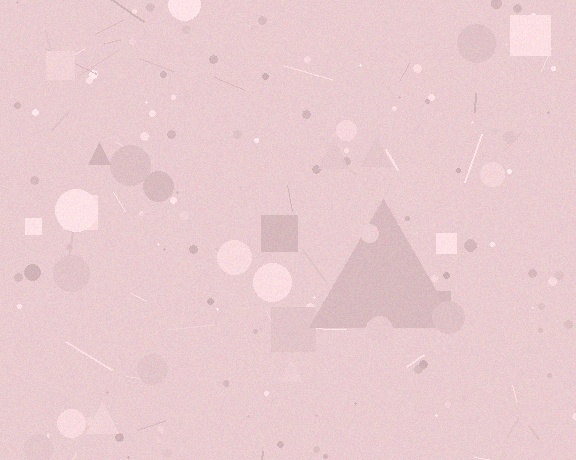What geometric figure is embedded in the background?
A triangle is embedded in the background.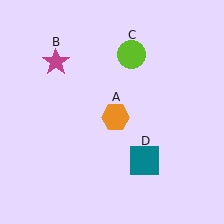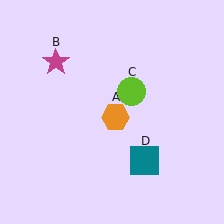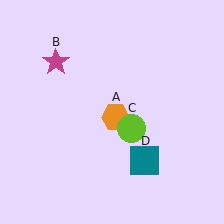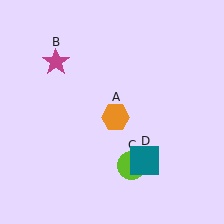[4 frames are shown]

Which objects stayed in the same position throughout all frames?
Orange hexagon (object A) and magenta star (object B) and teal square (object D) remained stationary.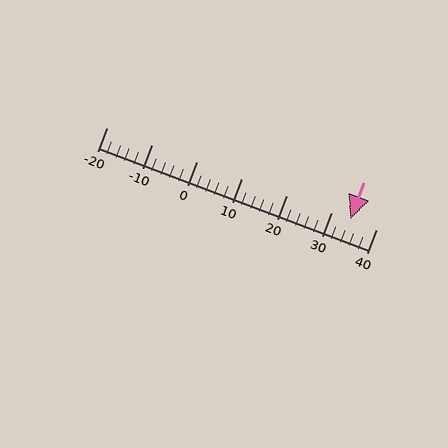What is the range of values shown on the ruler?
The ruler shows values from -20 to 40.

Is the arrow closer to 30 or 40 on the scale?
The arrow is closer to 30.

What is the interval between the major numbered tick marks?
The major tick marks are spaced 10 units apart.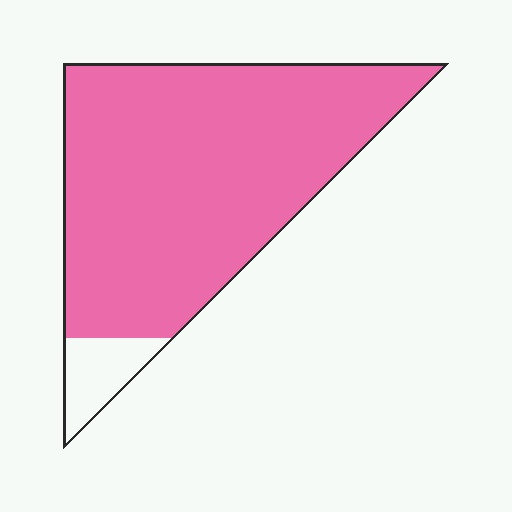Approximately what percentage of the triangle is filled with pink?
Approximately 90%.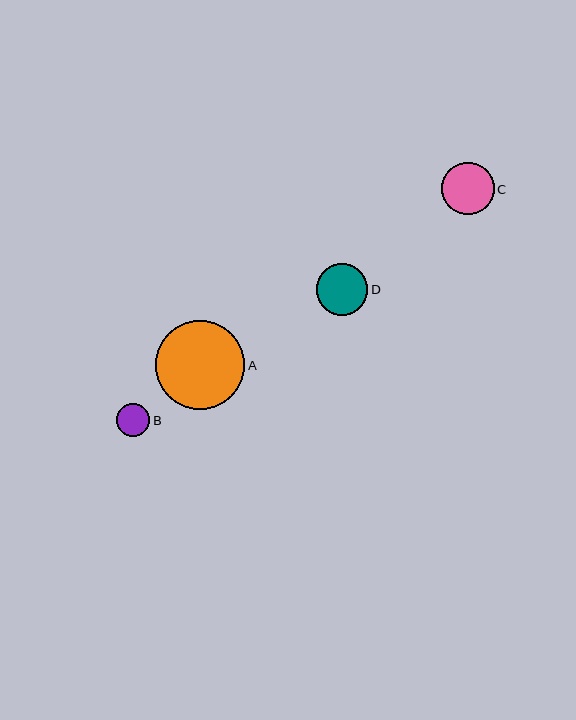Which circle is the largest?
Circle A is the largest with a size of approximately 90 pixels.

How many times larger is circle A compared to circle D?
Circle A is approximately 1.7 times the size of circle D.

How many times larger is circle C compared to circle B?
Circle C is approximately 1.6 times the size of circle B.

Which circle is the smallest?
Circle B is the smallest with a size of approximately 33 pixels.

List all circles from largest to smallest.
From largest to smallest: A, C, D, B.